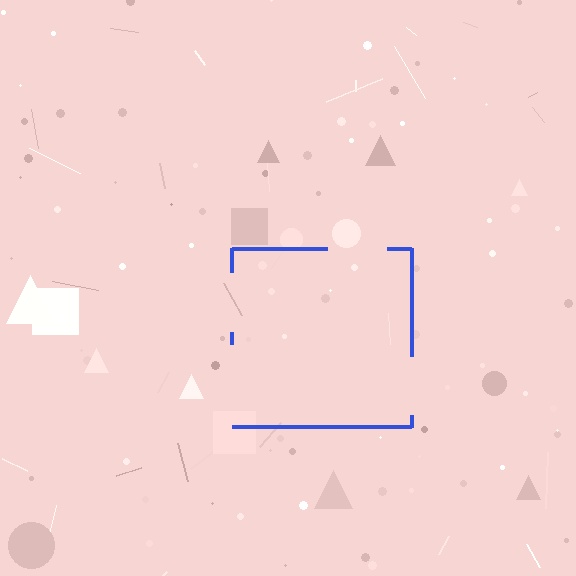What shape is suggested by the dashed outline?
The dashed outline suggests a square.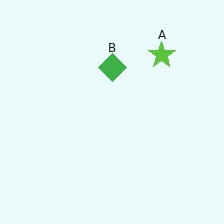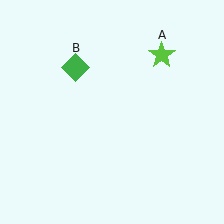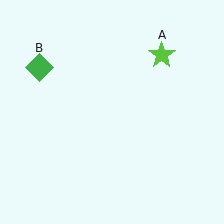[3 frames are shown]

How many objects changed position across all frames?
1 object changed position: green diamond (object B).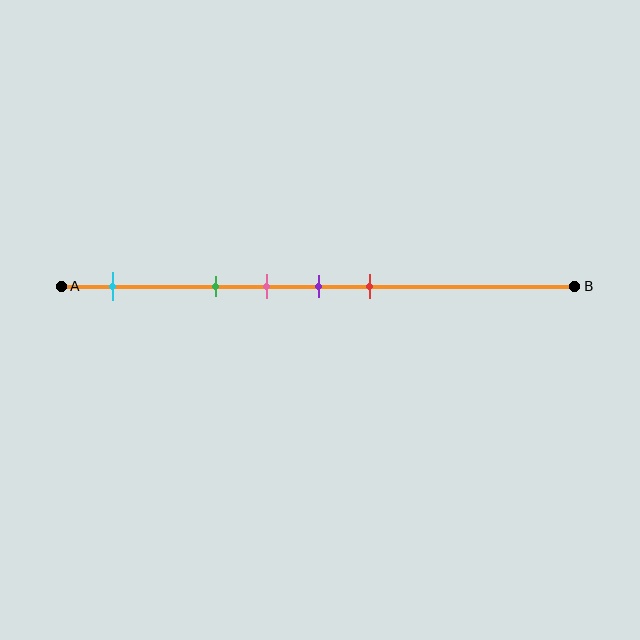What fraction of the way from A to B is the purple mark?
The purple mark is approximately 50% (0.5) of the way from A to B.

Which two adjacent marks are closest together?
The pink and purple marks are the closest adjacent pair.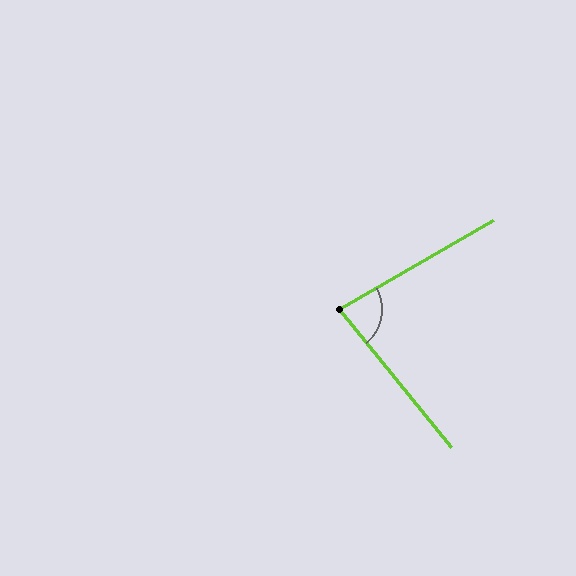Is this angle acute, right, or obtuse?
It is acute.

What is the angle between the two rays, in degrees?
Approximately 81 degrees.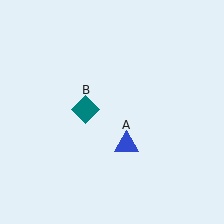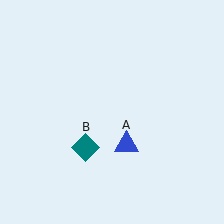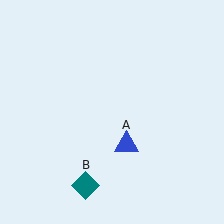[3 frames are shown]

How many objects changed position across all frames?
1 object changed position: teal diamond (object B).